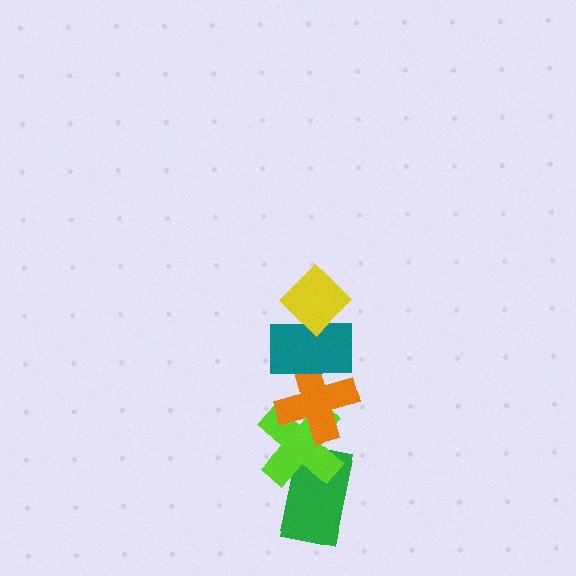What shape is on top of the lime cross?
The orange cross is on top of the lime cross.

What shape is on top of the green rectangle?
The lime cross is on top of the green rectangle.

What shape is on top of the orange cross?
The teal rectangle is on top of the orange cross.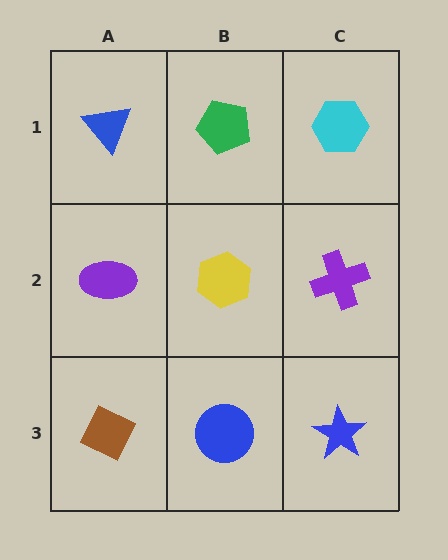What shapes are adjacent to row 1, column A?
A purple ellipse (row 2, column A), a green pentagon (row 1, column B).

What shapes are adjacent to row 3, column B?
A yellow hexagon (row 2, column B), a brown diamond (row 3, column A), a blue star (row 3, column C).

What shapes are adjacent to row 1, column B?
A yellow hexagon (row 2, column B), a blue triangle (row 1, column A), a cyan hexagon (row 1, column C).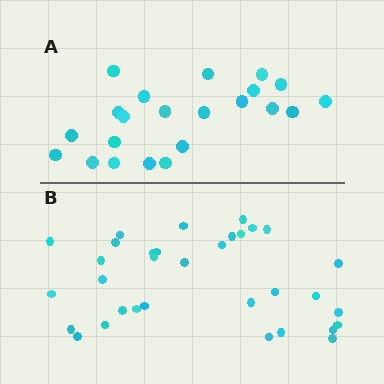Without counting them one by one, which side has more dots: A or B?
Region B (the bottom region) has more dots.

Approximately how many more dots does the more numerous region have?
Region B has roughly 12 or so more dots than region A.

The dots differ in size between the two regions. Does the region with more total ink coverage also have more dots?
No. Region A has more total ink coverage because its dots are larger, but region B actually contains more individual dots. Total area can be misleading — the number of items is what matters here.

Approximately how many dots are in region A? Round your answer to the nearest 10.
About 20 dots. (The exact count is 22, which rounds to 20.)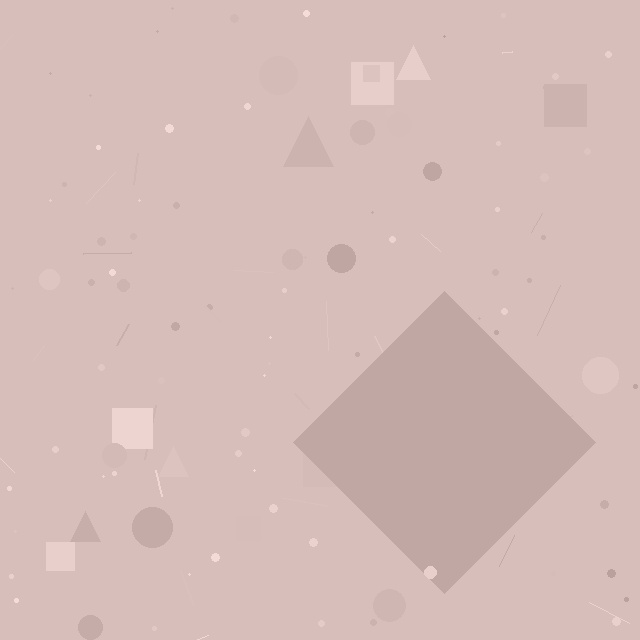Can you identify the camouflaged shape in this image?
The camouflaged shape is a diamond.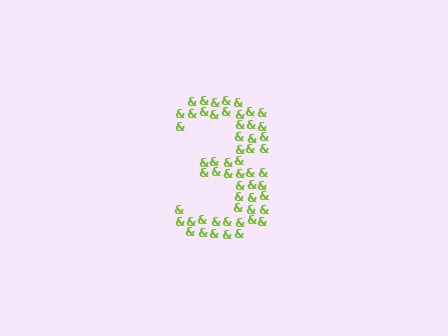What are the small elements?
The small elements are ampersands.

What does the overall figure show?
The overall figure shows the digit 3.